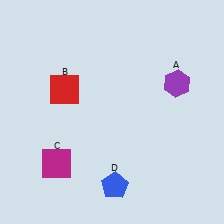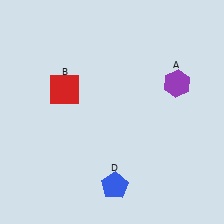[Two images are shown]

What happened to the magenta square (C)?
The magenta square (C) was removed in Image 2. It was in the bottom-left area of Image 1.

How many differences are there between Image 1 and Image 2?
There is 1 difference between the two images.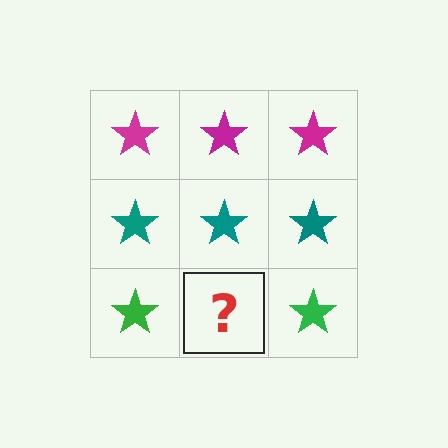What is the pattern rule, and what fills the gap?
The rule is that each row has a consistent color. The gap should be filled with a green star.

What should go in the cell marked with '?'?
The missing cell should contain a green star.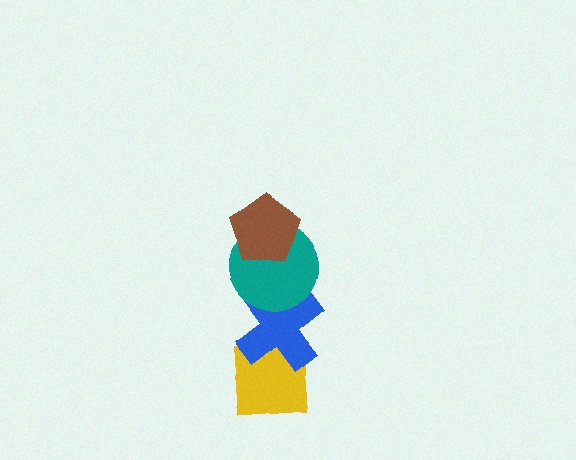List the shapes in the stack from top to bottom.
From top to bottom: the brown pentagon, the teal circle, the blue cross, the yellow square.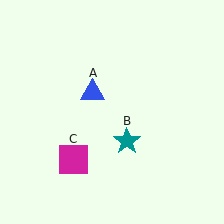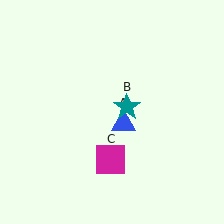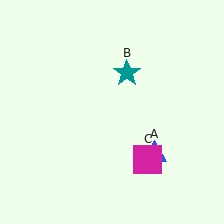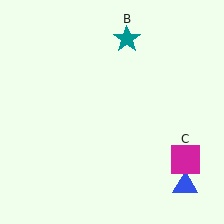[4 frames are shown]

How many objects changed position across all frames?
3 objects changed position: blue triangle (object A), teal star (object B), magenta square (object C).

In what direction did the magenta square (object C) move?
The magenta square (object C) moved right.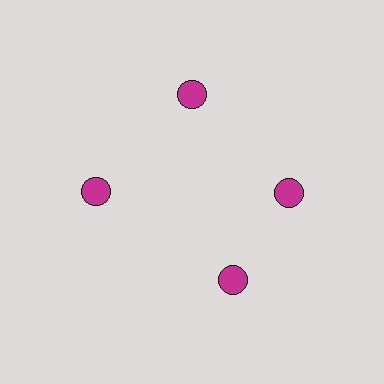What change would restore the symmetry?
The symmetry would be restored by rotating it back into even spacing with its neighbors so that all 4 circles sit at equal angles and equal distance from the center.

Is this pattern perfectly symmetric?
No. The 4 magenta circles are arranged in a ring, but one element near the 6 o'clock position is rotated out of alignment along the ring, breaking the 4-fold rotational symmetry.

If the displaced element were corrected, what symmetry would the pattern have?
It would have 4-fold rotational symmetry — the pattern would map onto itself every 90 degrees.